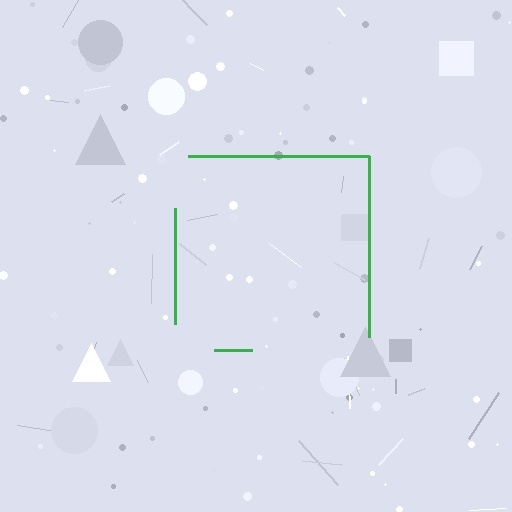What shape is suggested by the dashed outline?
The dashed outline suggests a square.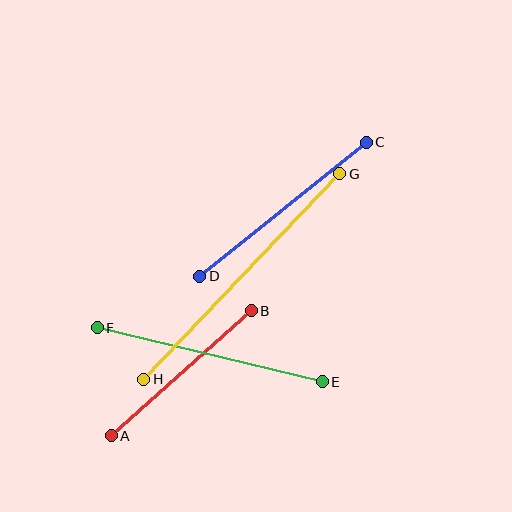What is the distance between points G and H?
The distance is approximately 284 pixels.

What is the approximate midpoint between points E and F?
The midpoint is at approximately (210, 355) pixels.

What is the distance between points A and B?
The distance is approximately 188 pixels.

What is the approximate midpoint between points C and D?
The midpoint is at approximately (283, 209) pixels.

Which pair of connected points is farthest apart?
Points G and H are farthest apart.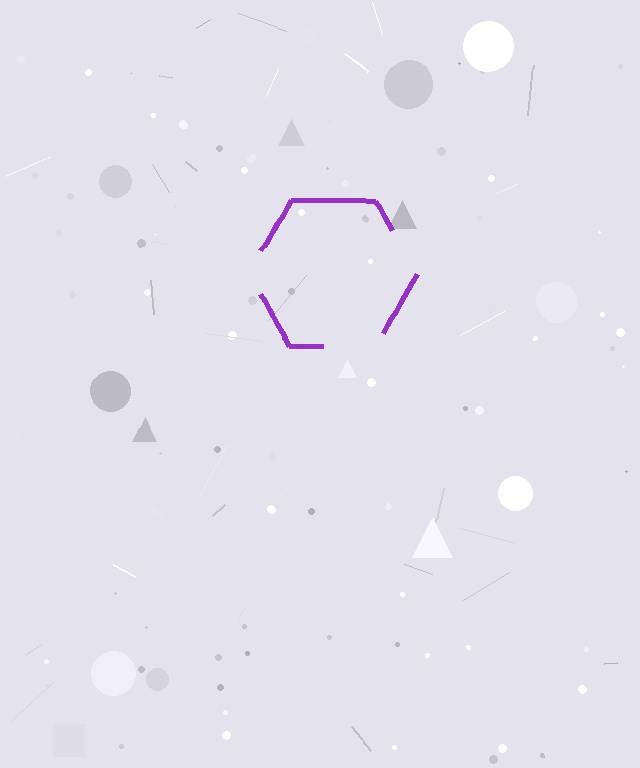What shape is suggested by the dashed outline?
The dashed outline suggests a hexagon.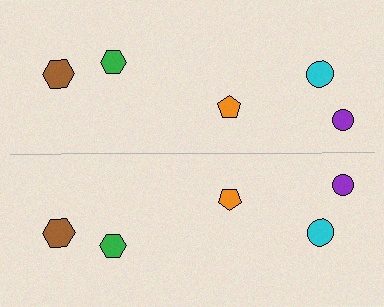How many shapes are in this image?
There are 10 shapes in this image.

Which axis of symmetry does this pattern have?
The pattern has a horizontal axis of symmetry running through the center of the image.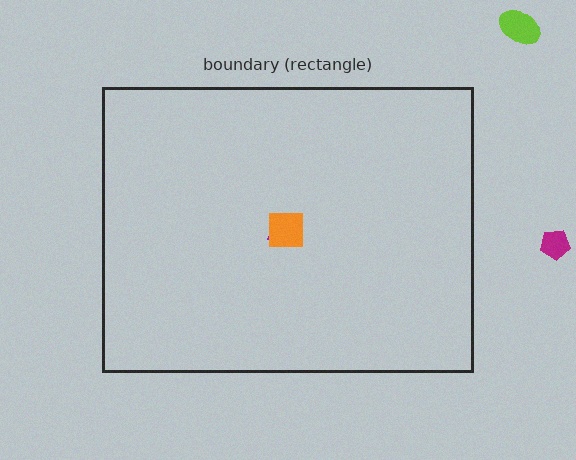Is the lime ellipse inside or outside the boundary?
Outside.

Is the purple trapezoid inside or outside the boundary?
Inside.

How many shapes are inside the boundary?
2 inside, 2 outside.